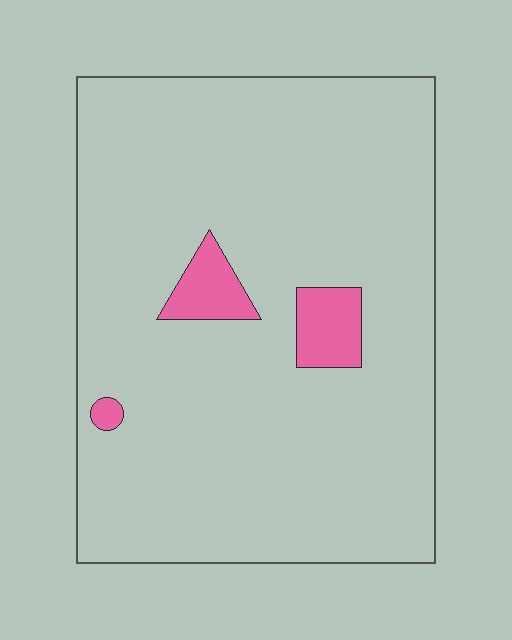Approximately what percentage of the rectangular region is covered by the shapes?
Approximately 5%.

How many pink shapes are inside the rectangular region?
3.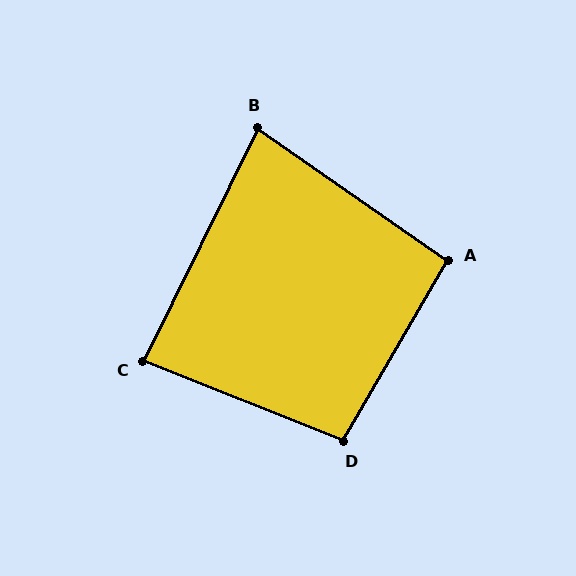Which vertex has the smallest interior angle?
B, at approximately 82 degrees.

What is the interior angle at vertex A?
Approximately 95 degrees (approximately right).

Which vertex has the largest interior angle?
D, at approximately 98 degrees.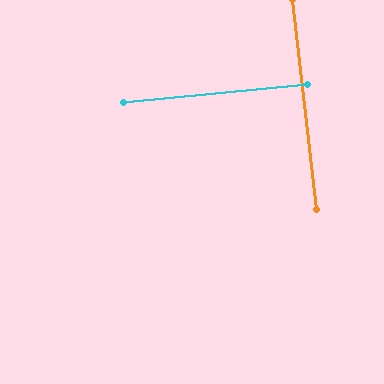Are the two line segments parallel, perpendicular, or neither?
Perpendicular — they meet at approximately 89°.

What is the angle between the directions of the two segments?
Approximately 89 degrees.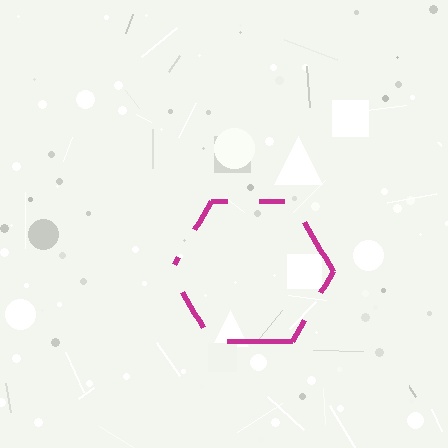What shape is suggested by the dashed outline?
The dashed outline suggests a hexagon.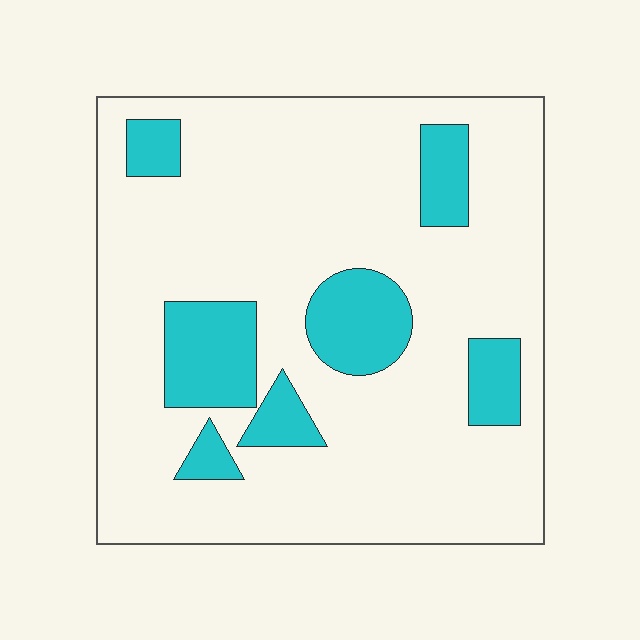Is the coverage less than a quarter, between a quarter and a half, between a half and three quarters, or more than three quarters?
Less than a quarter.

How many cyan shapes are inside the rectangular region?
7.